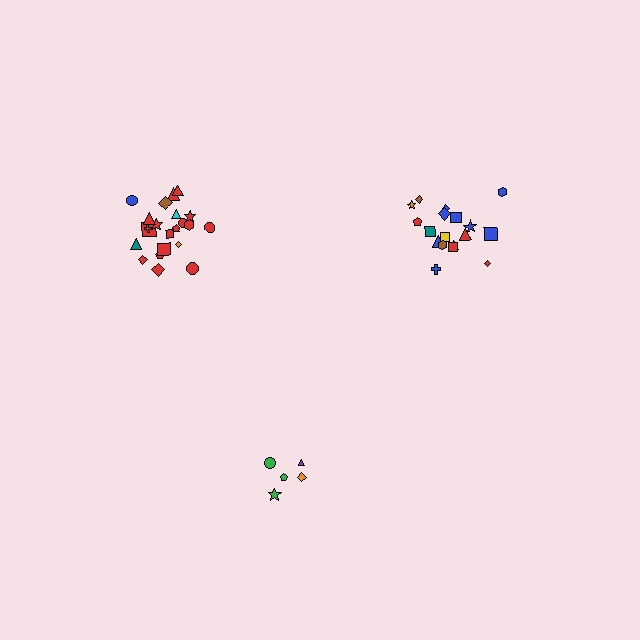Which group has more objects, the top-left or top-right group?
The top-left group.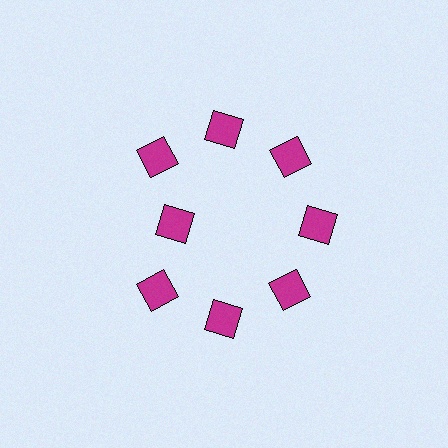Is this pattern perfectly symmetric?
No. The 8 magenta diamonds are arranged in a ring, but one element near the 9 o'clock position is pulled inward toward the center, breaking the 8-fold rotational symmetry.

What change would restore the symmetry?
The symmetry would be restored by moving it outward, back onto the ring so that all 8 diamonds sit at equal angles and equal distance from the center.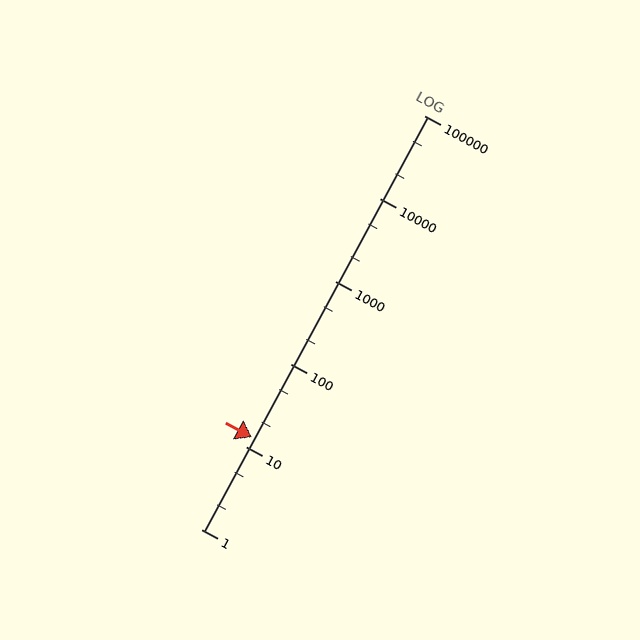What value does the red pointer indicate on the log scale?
The pointer indicates approximately 13.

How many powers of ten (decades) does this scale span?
The scale spans 5 decades, from 1 to 100000.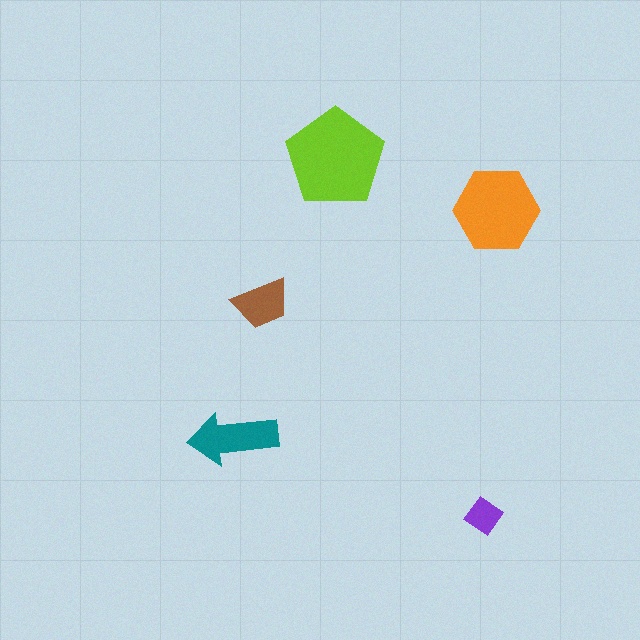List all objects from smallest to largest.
The purple diamond, the brown trapezoid, the teal arrow, the orange hexagon, the lime pentagon.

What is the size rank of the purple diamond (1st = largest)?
5th.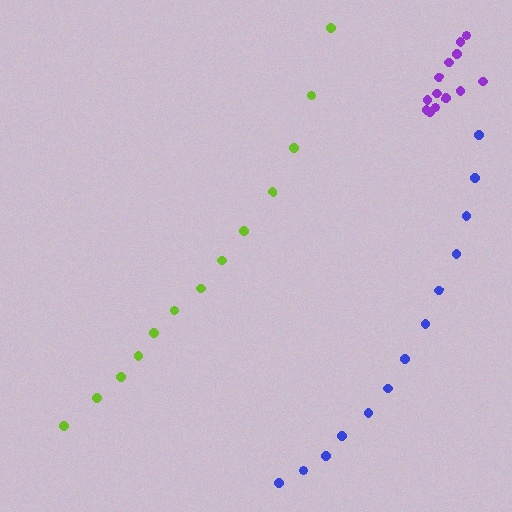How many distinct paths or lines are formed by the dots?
There are 3 distinct paths.